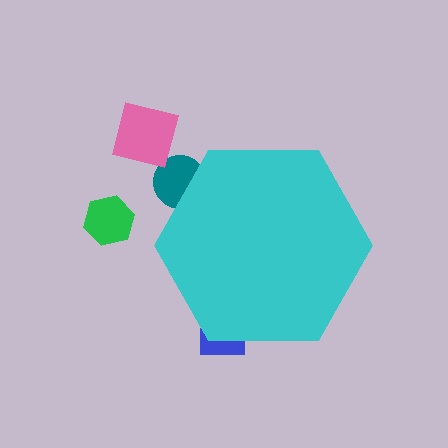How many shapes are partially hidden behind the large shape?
2 shapes are partially hidden.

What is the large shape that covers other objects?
A cyan hexagon.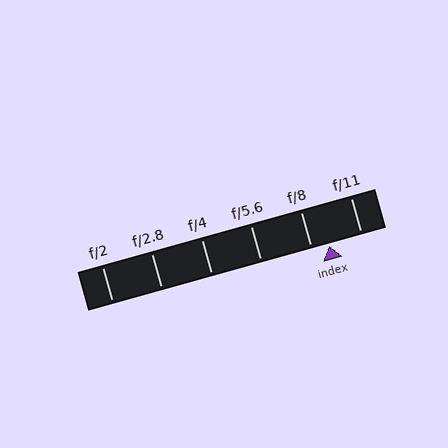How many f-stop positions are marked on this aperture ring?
There are 6 f-stop positions marked.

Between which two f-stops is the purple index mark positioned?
The index mark is between f/8 and f/11.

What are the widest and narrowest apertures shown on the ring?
The widest aperture shown is f/2 and the narrowest is f/11.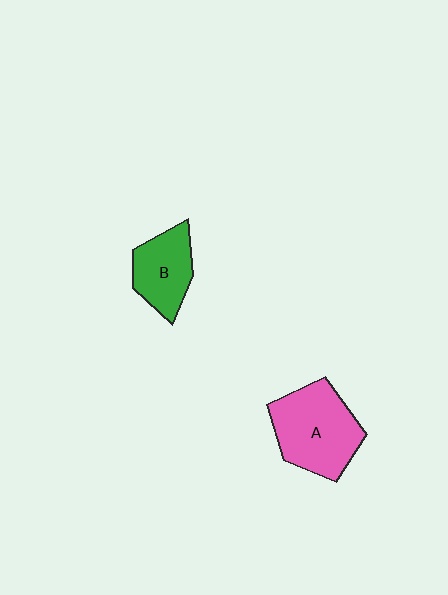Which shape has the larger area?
Shape A (pink).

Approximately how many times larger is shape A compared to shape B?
Approximately 1.5 times.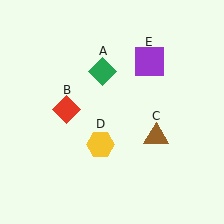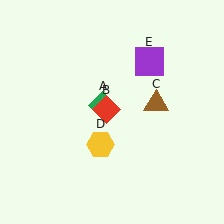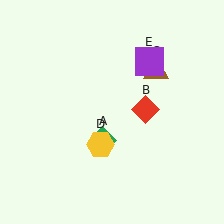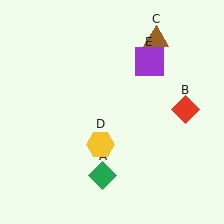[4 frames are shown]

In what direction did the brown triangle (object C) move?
The brown triangle (object C) moved up.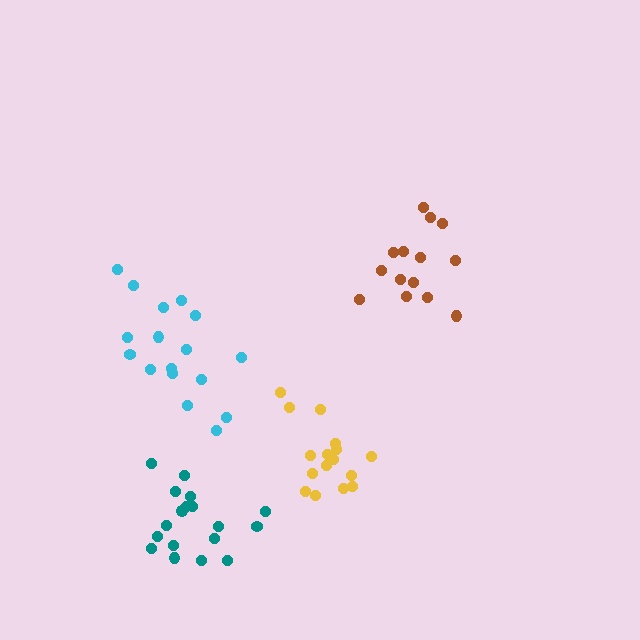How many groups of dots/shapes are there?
There are 4 groups.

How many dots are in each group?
Group 1: 16 dots, Group 2: 14 dots, Group 3: 17 dots, Group 4: 18 dots (65 total).